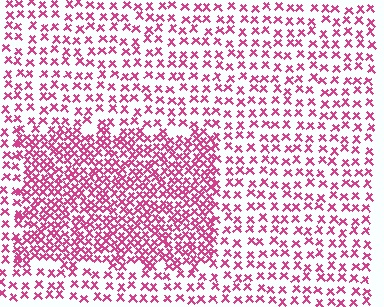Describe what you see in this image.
The image contains small magenta elements arranged at two different densities. A rectangle-shaped region is visible where the elements are more densely packed than the surrounding area.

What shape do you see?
I see a rectangle.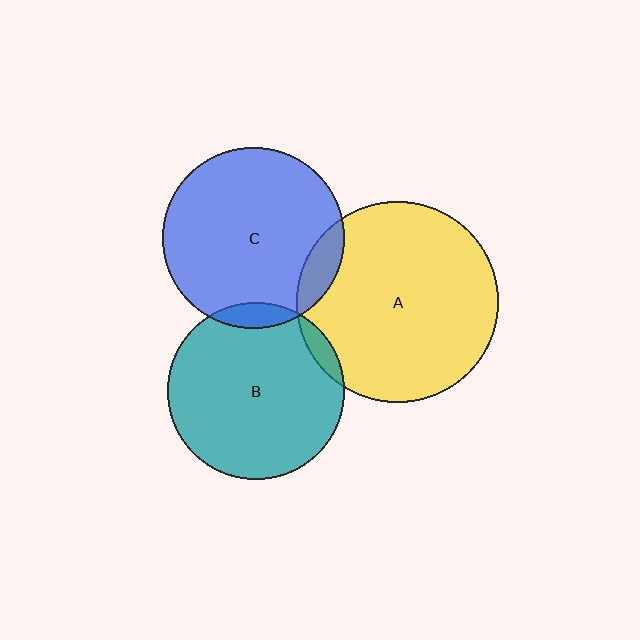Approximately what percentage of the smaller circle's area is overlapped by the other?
Approximately 5%.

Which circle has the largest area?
Circle A (yellow).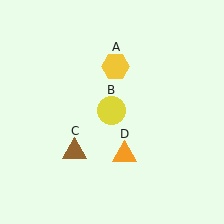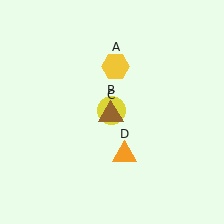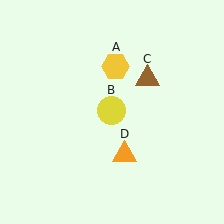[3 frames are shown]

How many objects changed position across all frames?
1 object changed position: brown triangle (object C).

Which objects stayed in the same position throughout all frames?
Yellow hexagon (object A) and yellow circle (object B) and orange triangle (object D) remained stationary.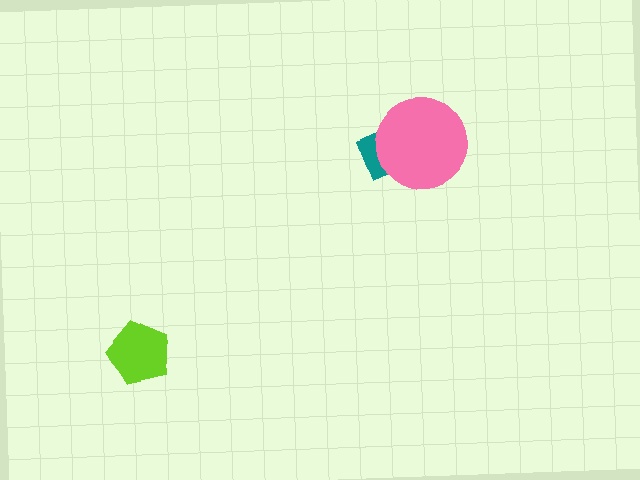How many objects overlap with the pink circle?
1 object overlaps with the pink circle.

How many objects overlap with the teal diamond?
1 object overlaps with the teal diamond.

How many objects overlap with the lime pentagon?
0 objects overlap with the lime pentagon.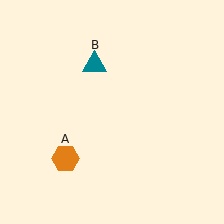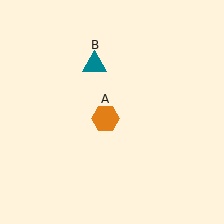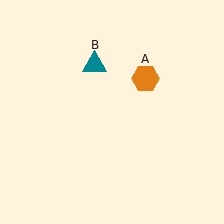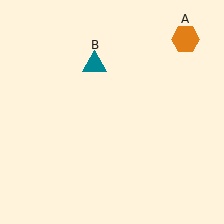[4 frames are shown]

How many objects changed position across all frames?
1 object changed position: orange hexagon (object A).